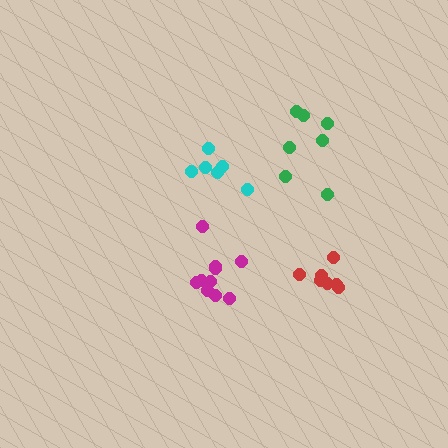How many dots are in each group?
Group 1: 6 dots, Group 2: 10 dots, Group 3: 7 dots, Group 4: 7 dots (30 total).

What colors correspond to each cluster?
The clusters are colored: cyan, magenta, red, green.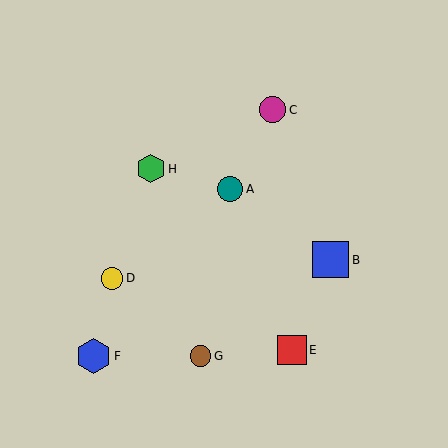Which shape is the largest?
The blue square (labeled B) is the largest.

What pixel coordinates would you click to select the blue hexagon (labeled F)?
Click at (93, 356) to select the blue hexagon F.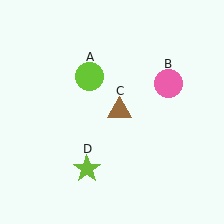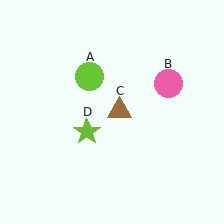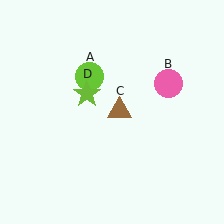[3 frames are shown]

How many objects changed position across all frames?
1 object changed position: lime star (object D).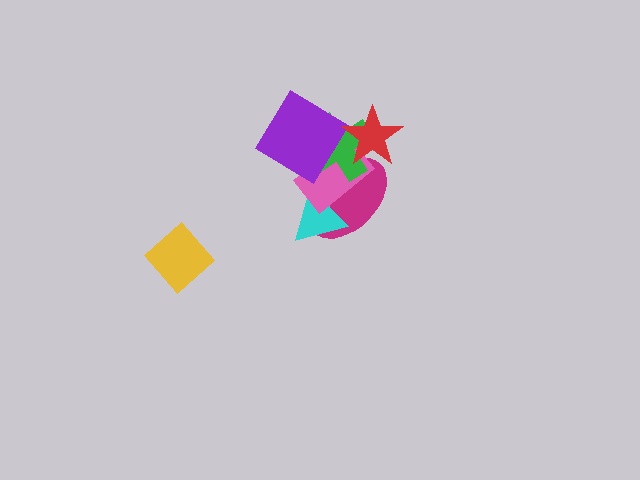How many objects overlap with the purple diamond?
4 objects overlap with the purple diamond.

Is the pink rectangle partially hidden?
Yes, it is partially covered by another shape.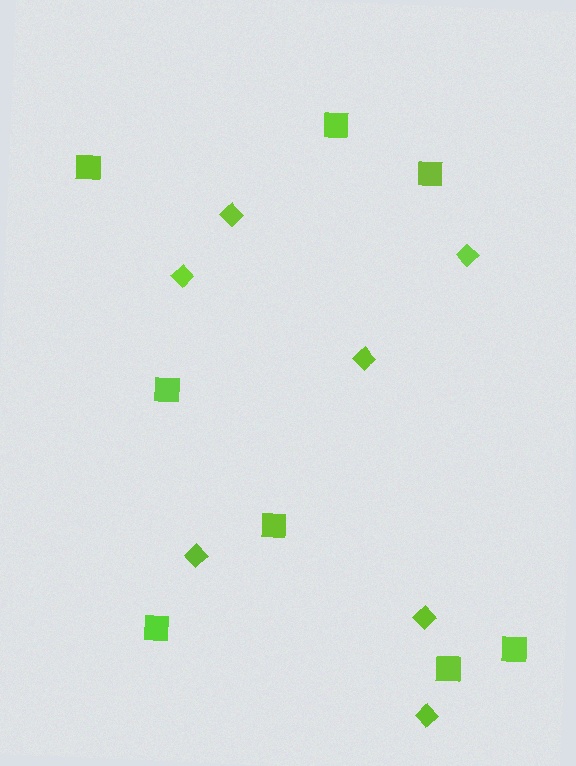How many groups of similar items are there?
There are 2 groups: one group of squares (8) and one group of diamonds (7).